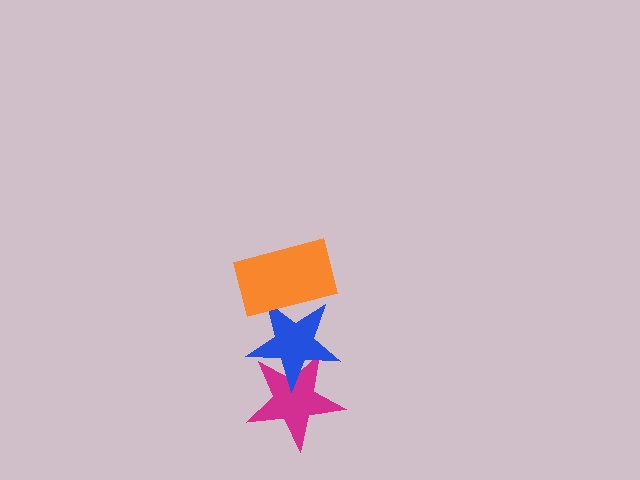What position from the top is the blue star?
The blue star is 2nd from the top.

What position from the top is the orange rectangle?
The orange rectangle is 1st from the top.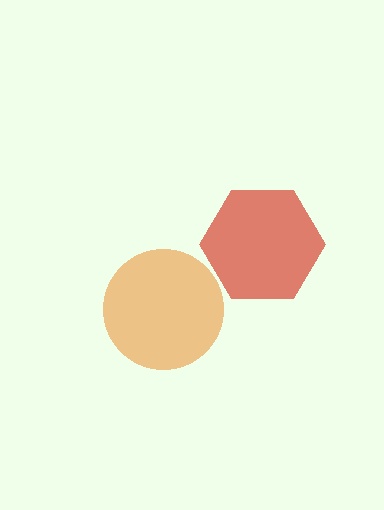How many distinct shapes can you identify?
There are 2 distinct shapes: an orange circle, a red hexagon.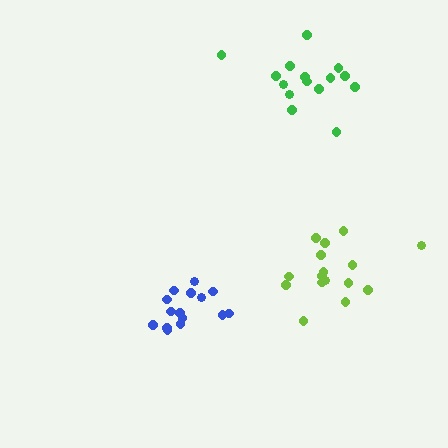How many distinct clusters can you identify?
There are 3 distinct clusters.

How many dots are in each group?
Group 1: 16 dots, Group 2: 15 dots, Group 3: 15 dots (46 total).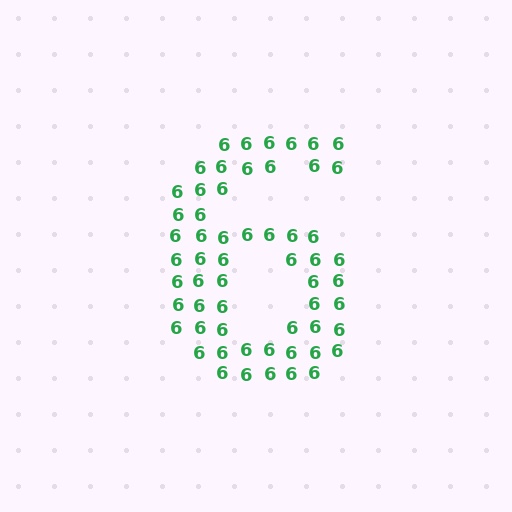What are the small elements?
The small elements are digit 6's.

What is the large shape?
The large shape is the digit 6.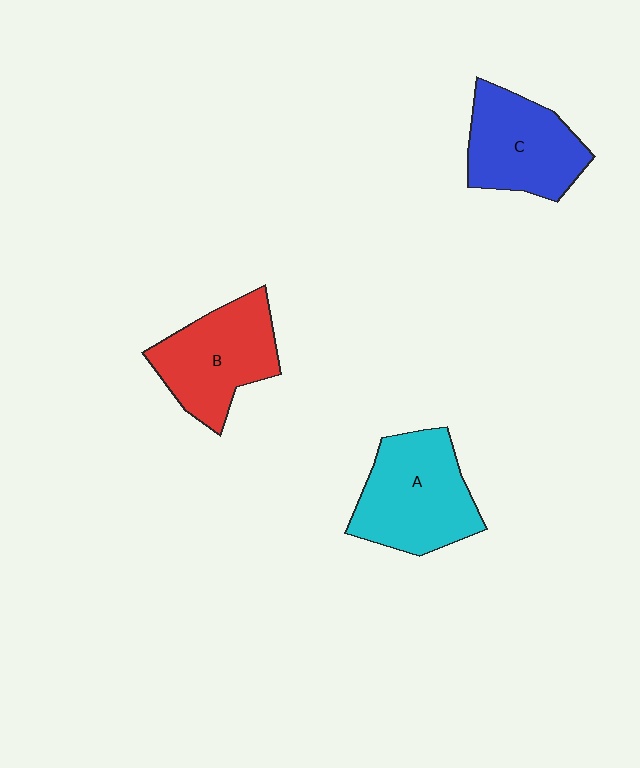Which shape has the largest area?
Shape A (cyan).